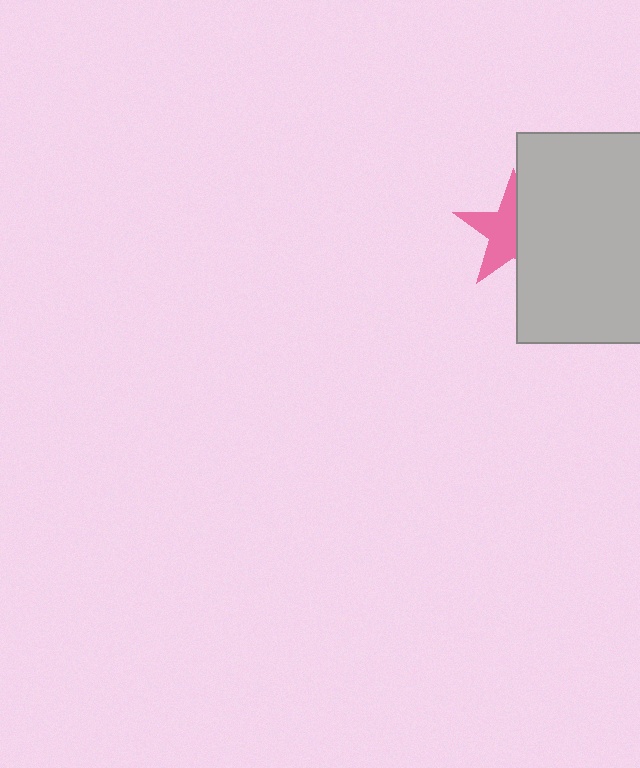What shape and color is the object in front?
The object in front is a light gray rectangle.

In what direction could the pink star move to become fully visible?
The pink star could move left. That would shift it out from behind the light gray rectangle entirely.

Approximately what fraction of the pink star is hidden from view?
Roughly 46% of the pink star is hidden behind the light gray rectangle.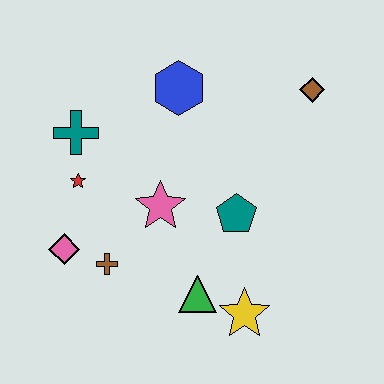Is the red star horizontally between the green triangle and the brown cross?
No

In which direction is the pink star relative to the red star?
The pink star is to the right of the red star.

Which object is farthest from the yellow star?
The teal cross is farthest from the yellow star.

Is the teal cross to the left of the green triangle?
Yes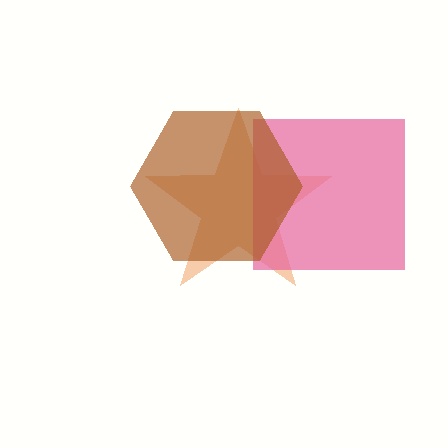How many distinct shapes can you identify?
There are 3 distinct shapes: an orange star, a pink square, a brown hexagon.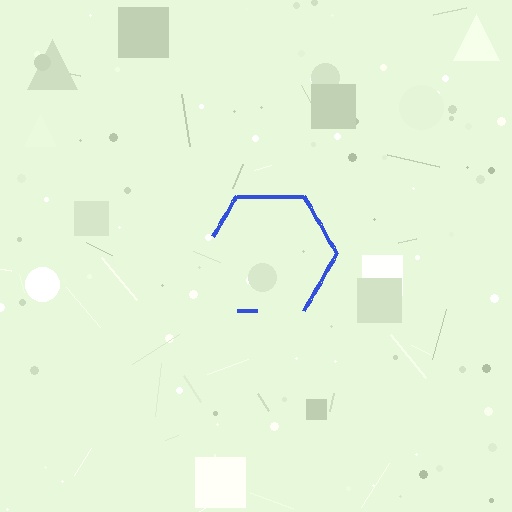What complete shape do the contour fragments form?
The contour fragments form a hexagon.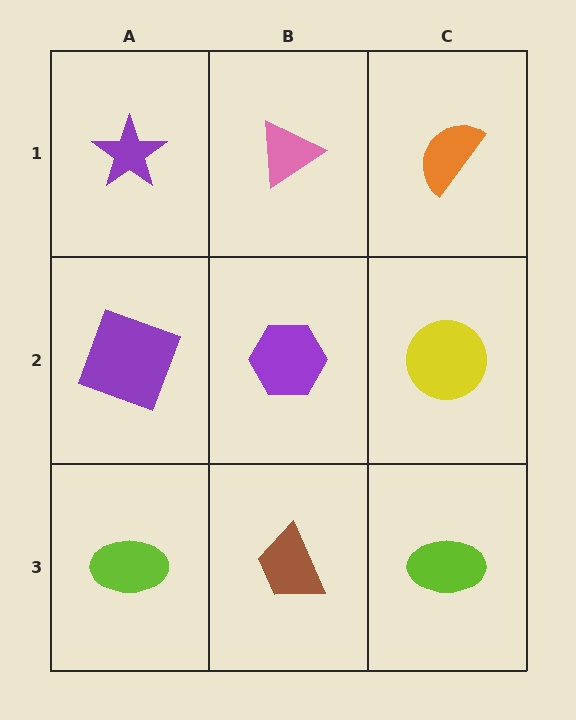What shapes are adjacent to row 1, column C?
A yellow circle (row 2, column C), a pink triangle (row 1, column B).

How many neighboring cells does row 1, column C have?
2.